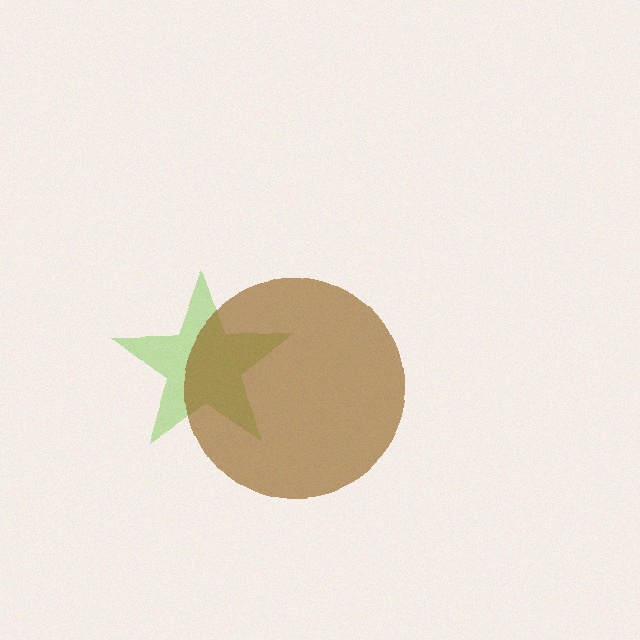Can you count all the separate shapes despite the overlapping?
Yes, there are 2 separate shapes.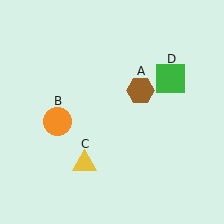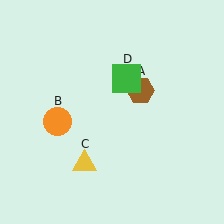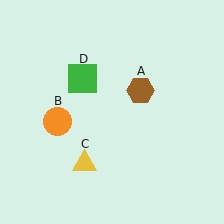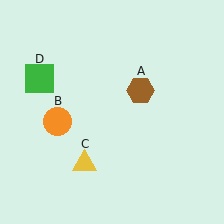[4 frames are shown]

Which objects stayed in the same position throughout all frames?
Brown hexagon (object A) and orange circle (object B) and yellow triangle (object C) remained stationary.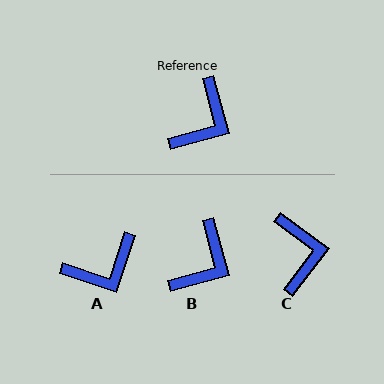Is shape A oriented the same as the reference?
No, it is off by about 33 degrees.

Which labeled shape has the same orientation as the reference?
B.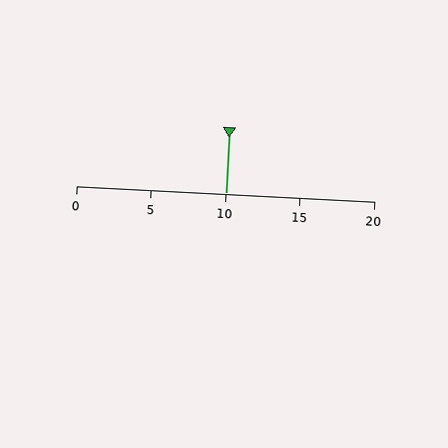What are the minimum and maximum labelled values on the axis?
The axis runs from 0 to 20.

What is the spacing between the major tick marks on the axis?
The major ticks are spaced 5 apart.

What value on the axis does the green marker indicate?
The marker indicates approximately 10.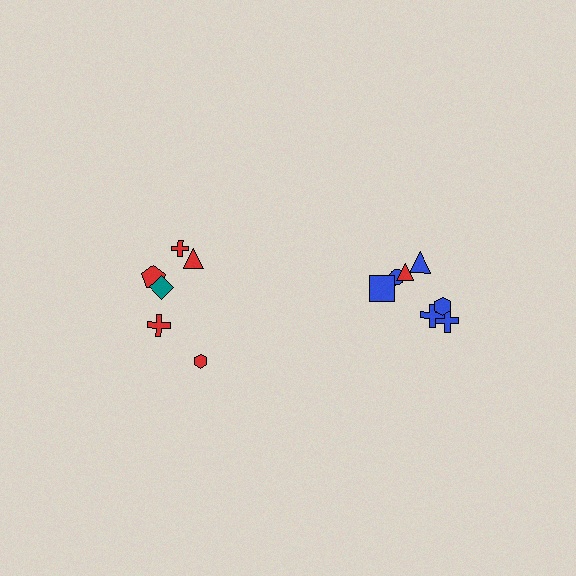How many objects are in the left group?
There are 6 objects.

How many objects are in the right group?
There are 8 objects.